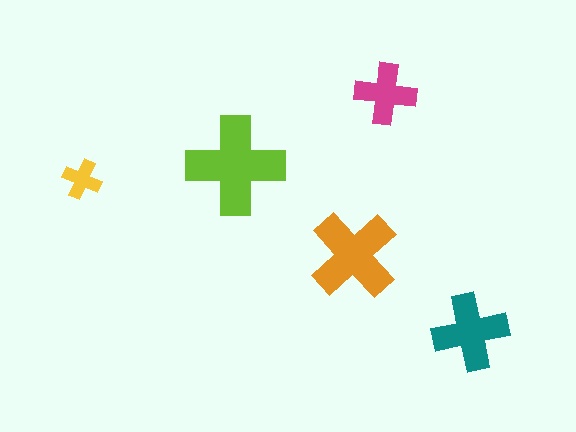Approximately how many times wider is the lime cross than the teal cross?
About 1.5 times wider.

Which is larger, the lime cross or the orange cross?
The lime one.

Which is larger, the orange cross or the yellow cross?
The orange one.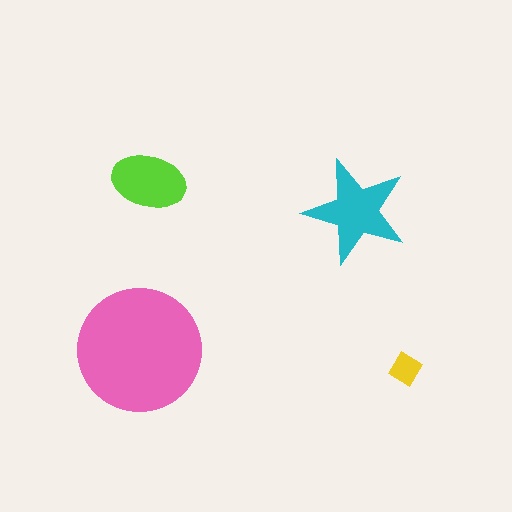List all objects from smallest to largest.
The yellow diamond, the lime ellipse, the cyan star, the pink circle.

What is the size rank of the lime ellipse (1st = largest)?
3rd.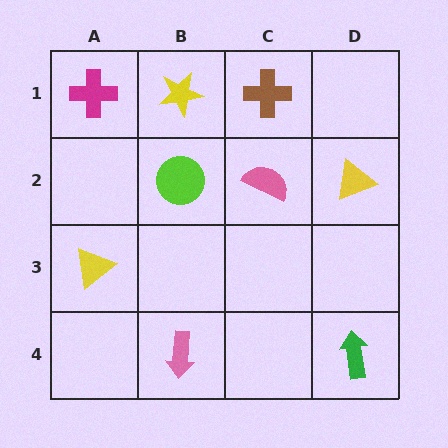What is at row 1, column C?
A brown cross.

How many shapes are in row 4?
2 shapes.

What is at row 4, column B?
A pink arrow.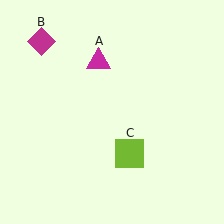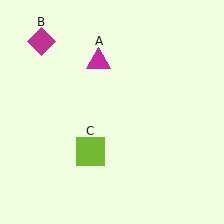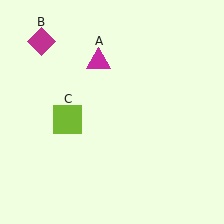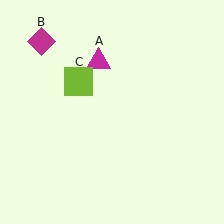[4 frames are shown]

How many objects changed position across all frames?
1 object changed position: lime square (object C).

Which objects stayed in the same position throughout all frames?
Magenta triangle (object A) and magenta diamond (object B) remained stationary.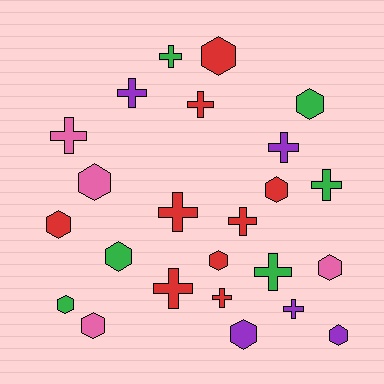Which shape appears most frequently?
Hexagon, with 12 objects.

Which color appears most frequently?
Red, with 9 objects.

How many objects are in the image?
There are 24 objects.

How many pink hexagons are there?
There are 3 pink hexagons.